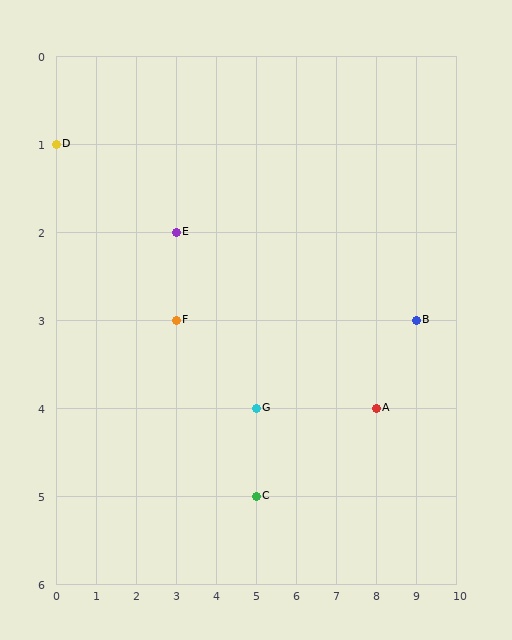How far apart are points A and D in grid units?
Points A and D are 8 columns and 3 rows apart (about 8.5 grid units diagonally).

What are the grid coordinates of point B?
Point B is at grid coordinates (9, 3).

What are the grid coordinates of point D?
Point D is at grid coordinates (0, 1).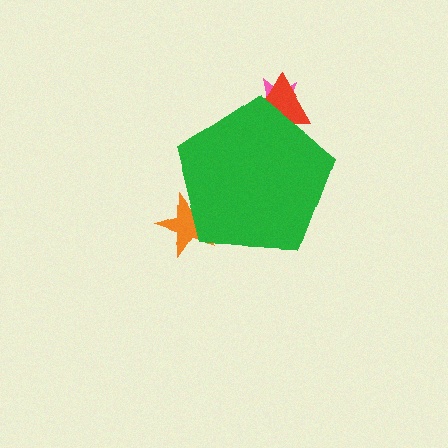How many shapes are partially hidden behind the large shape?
3 shapes are partially hidden.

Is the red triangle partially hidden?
Yes, the red triangle is partially hidden behind the green pentagon.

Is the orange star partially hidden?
Yes, the orange star is partially hidden behind the green pentagon.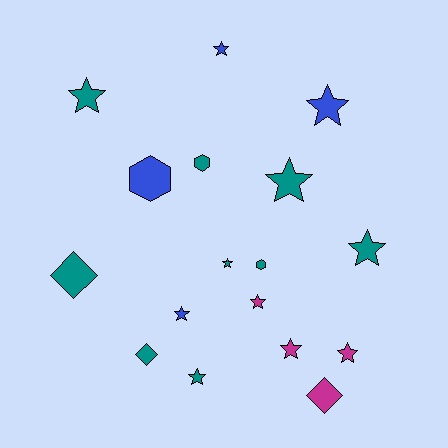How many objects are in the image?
There are 17 objects.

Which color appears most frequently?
Teal, with 9 objects.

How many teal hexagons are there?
There are 2 teal hexagons.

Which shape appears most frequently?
Star, with 11 objects.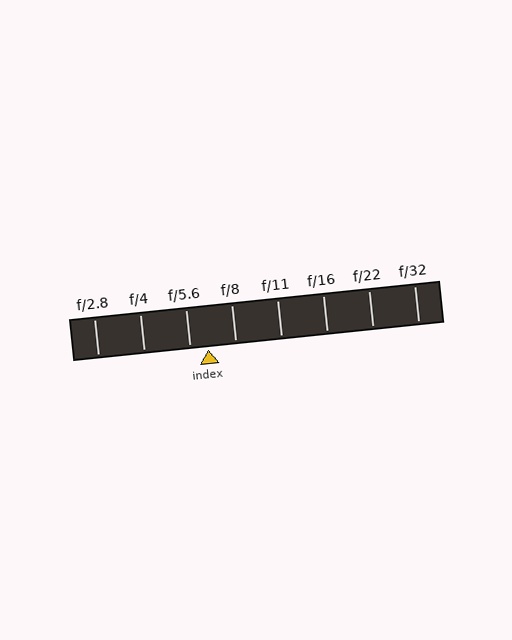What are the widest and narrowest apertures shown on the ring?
The widest aperture shown is f/2.8 and the narrowest is f/32.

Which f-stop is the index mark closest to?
The index mark is closest to f/5.6.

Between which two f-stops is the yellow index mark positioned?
The index mark is between f/5.6 and f/8.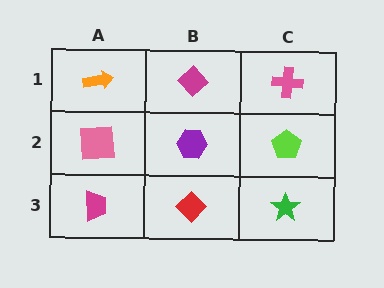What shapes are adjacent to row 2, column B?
A magenta diamond (row 1, column B), a red diamond (row 3, column B), a pink square (row 2, column A), a lime pentagon (row 2, column C).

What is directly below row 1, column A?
A pink square.